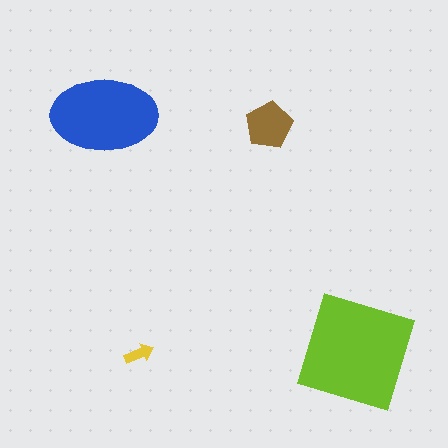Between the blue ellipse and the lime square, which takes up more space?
The lime square.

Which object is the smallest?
The yellow arrow.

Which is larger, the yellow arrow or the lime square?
The lime square.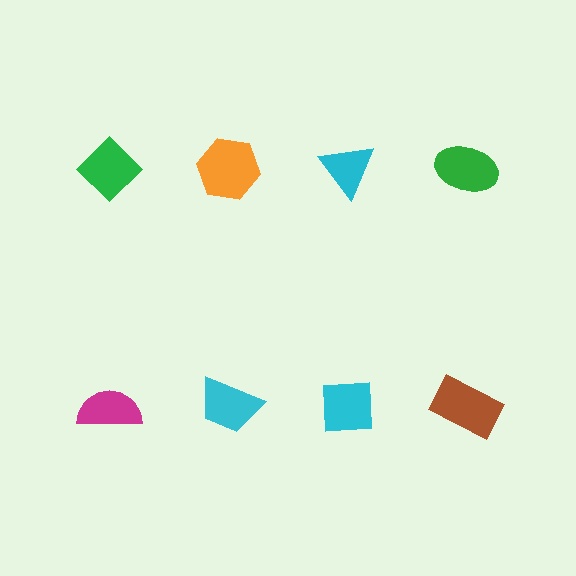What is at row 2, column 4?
A brown rectangle.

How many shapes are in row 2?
4 shapes.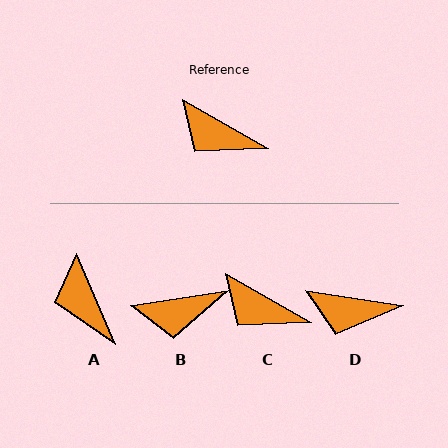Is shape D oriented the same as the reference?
No, it is off by about 21 degrees.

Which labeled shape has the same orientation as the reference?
C.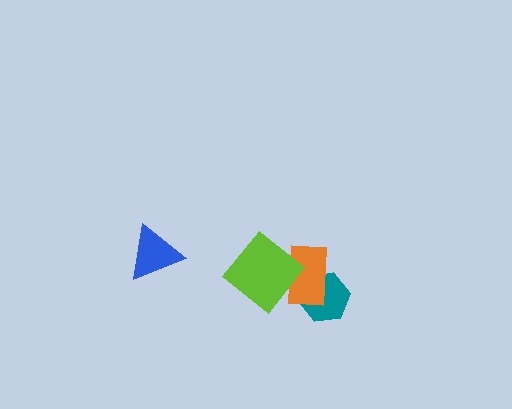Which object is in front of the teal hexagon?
The orange rectangle is in front of the teal hexagon.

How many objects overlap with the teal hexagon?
1 object overlaps with the teal hexagon.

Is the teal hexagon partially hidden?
Yes, it is partially covered by another shape.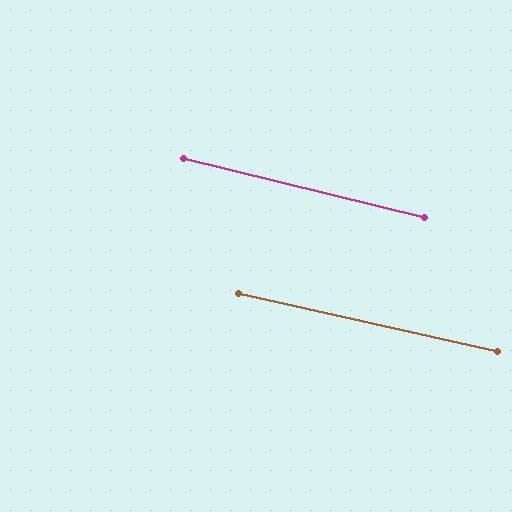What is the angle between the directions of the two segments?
Approximately 1 degree.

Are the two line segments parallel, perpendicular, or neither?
Parallel — their directions differ by only 1.1°.